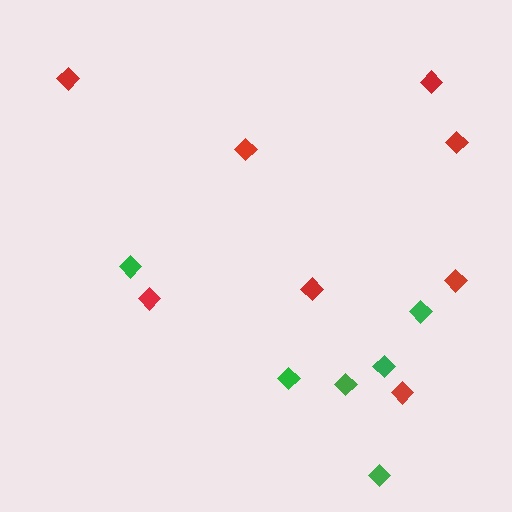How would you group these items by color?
There are 2 groups: one group of red diamonds (8) and one group of green diamonds (6).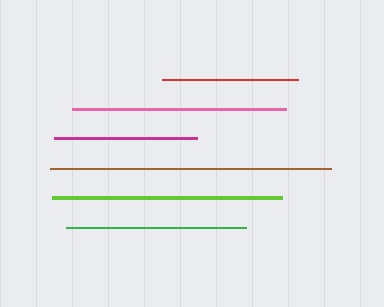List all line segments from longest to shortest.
From longest to shortest: brown, lime, pink, green, magenta, red.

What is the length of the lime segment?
The lime segment is approximately 230 pixels long.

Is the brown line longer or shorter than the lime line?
The brown line is longer than the lime line.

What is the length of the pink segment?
The pink segment is approximately 214 pixels long.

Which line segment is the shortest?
The red line is the shortest at approximately 136 pixels.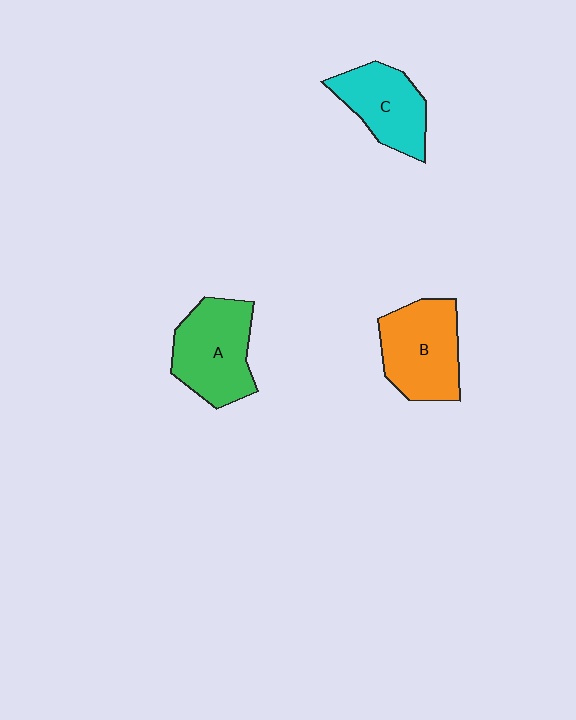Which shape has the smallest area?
Shape C (cyan).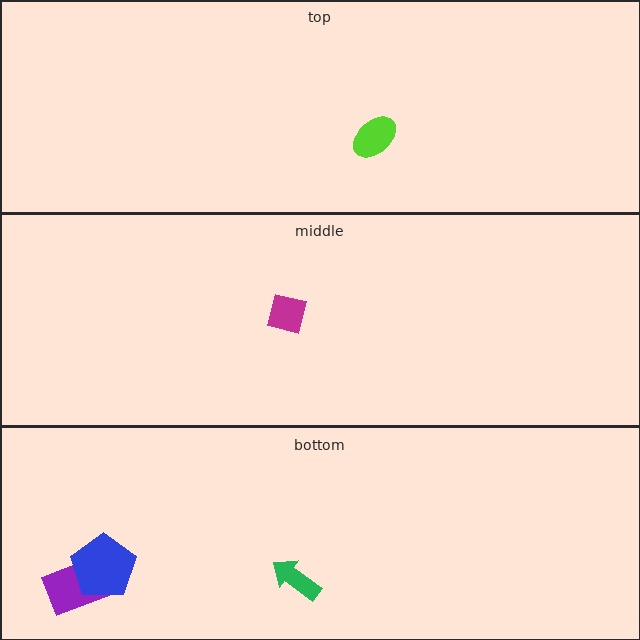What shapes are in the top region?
The lime ellipse.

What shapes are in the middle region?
The magenta square.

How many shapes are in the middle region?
1.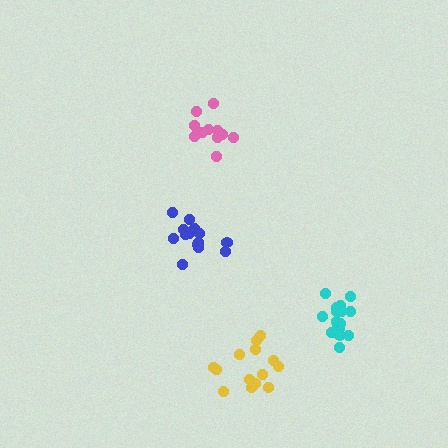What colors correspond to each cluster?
The clusters are colored: pink, yellow, blue, cyan.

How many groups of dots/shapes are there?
There are 4 groups.